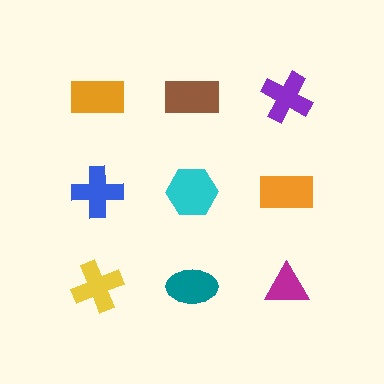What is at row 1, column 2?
A brown rectangle.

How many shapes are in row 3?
3 shapes.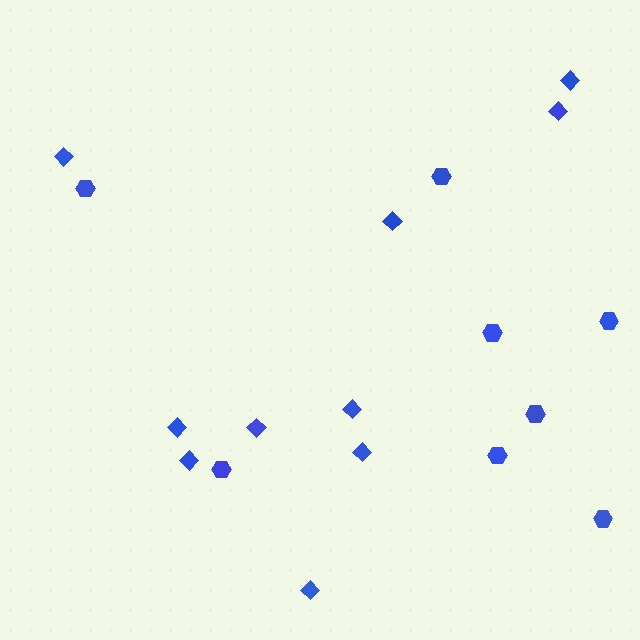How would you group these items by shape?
There are 2 groups: one group of diamonds (10) and one group of hexagons (8).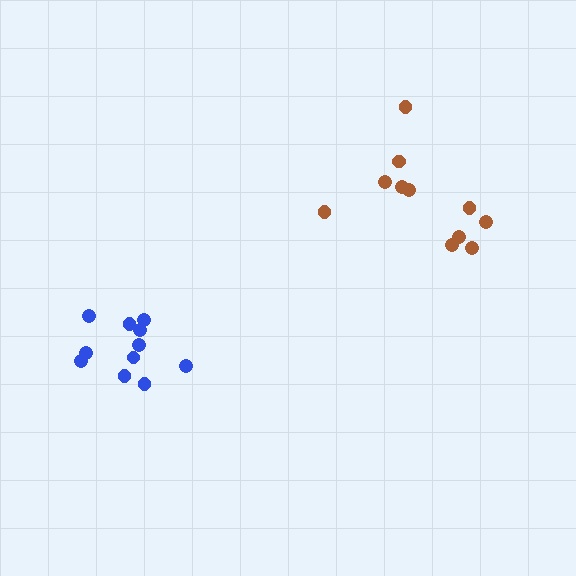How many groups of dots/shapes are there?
There are 2 groups.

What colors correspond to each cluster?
The clusters are colored: blue, brown.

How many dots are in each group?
Group 1: 11 dots, Group 2: 11 dots (22 total).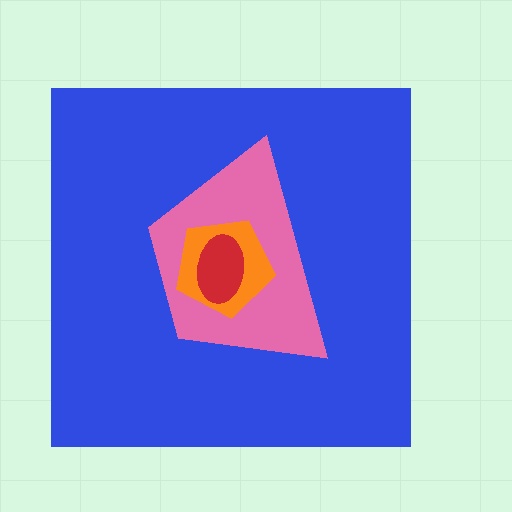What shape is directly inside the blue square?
The pink trapezoid.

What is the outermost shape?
The blue square.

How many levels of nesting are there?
4.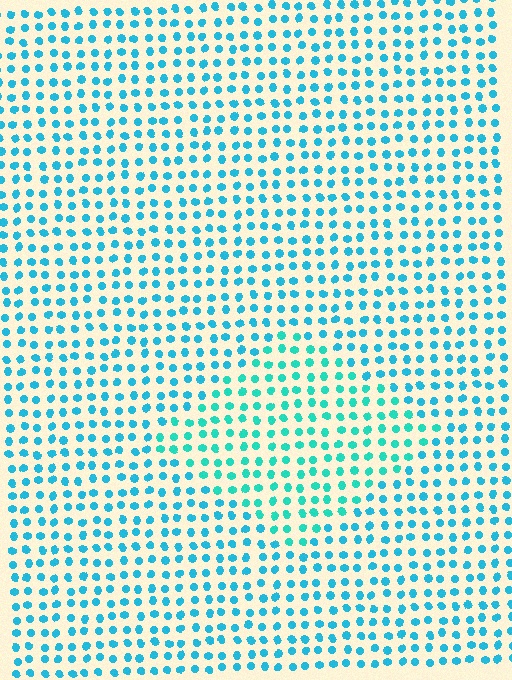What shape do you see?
I see a diamond.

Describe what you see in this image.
The image is filled with small cyan elements in a uniform arrangement. A diamond-shaped region is visible where the elements are tinted to a slightly different hue, forming a subtle color boundary.